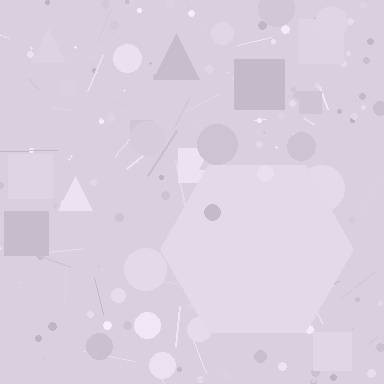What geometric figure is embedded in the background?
A hexagon is embedded in the background.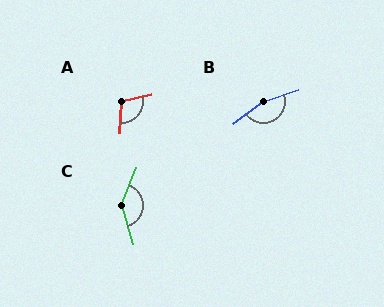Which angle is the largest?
B, at approximately 161 degrees.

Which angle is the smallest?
A, at approximately 105 degrees.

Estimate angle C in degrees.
Approximately 141 degrees.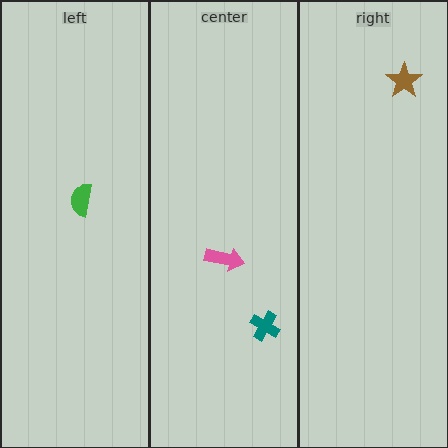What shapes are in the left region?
The green semicircle.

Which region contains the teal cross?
The center region.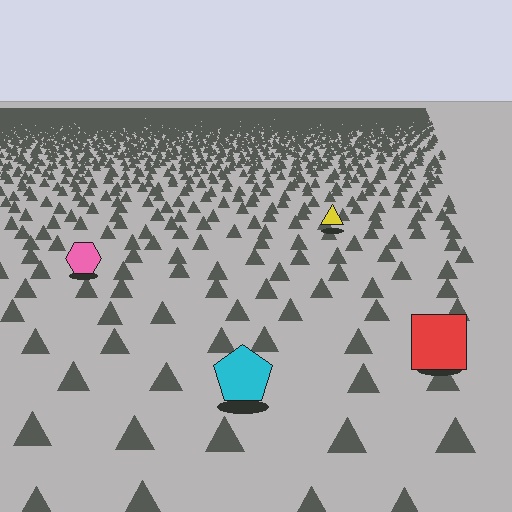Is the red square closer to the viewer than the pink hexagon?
Yes. The red square is closer — you can tell from the texture gradient: the ground texture is coarser near it.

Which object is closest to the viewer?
The cyan pentagon is closest. The texture marks near it are larger and more spread out.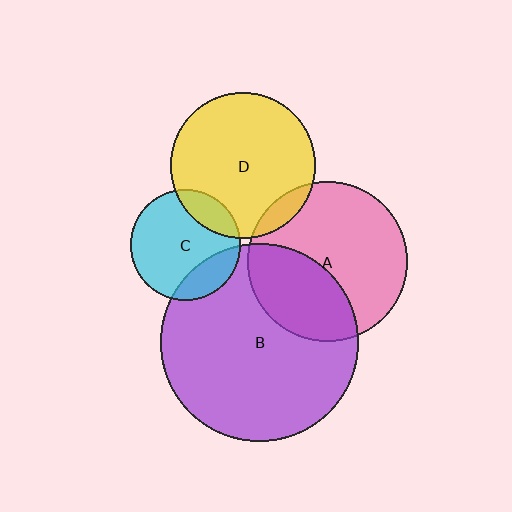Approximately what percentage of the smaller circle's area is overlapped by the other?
Approximately 20%.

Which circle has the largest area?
Circle B (purple).